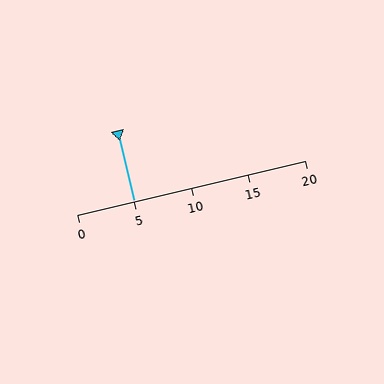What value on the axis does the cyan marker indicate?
The marker indicates approximately 5.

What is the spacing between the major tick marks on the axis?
The major ticks are spaced 5 apart.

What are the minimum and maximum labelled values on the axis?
The axis runs from 0 to 20.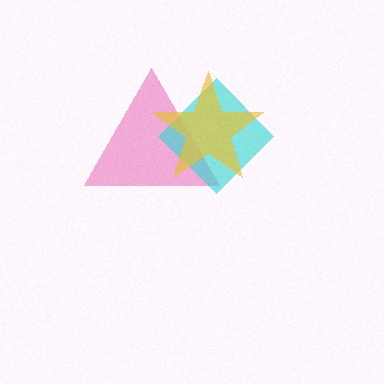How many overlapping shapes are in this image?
There are 3 overlapping shapes in the image.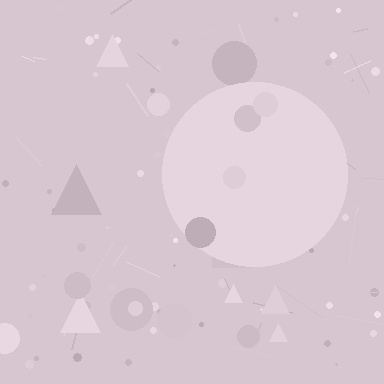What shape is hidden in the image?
A circle is hidden in the image.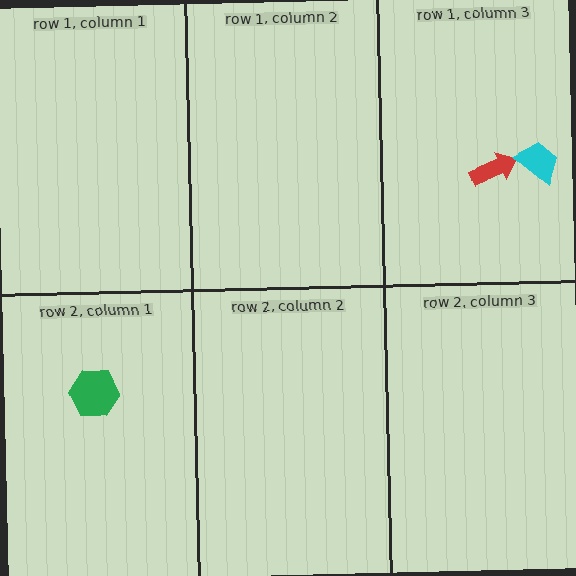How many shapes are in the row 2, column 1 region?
1.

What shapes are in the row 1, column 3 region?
The red arrow, the cyan trapezoid.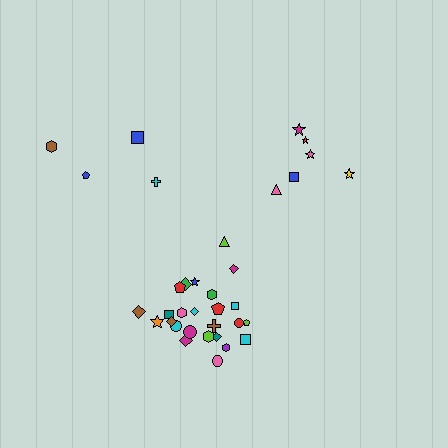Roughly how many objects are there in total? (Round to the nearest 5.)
Roughly 35 objects in total.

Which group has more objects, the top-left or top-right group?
The top-right group.